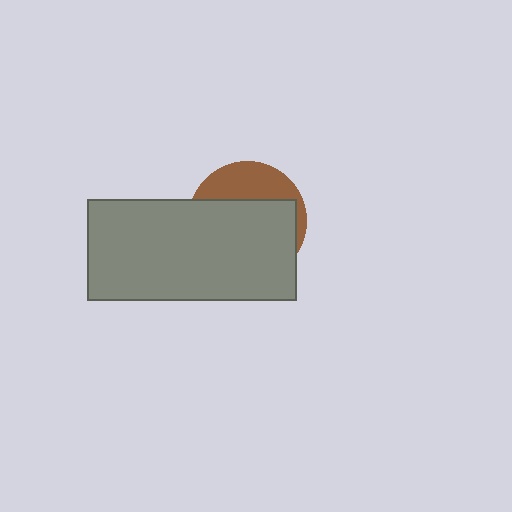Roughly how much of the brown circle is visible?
A small part of it is visible (roughly 31%).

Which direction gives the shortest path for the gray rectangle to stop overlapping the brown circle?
Moving down gives the shortest separation.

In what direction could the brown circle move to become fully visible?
The brown circle could move up. That would shift it out from behind the gray rectangle entirely.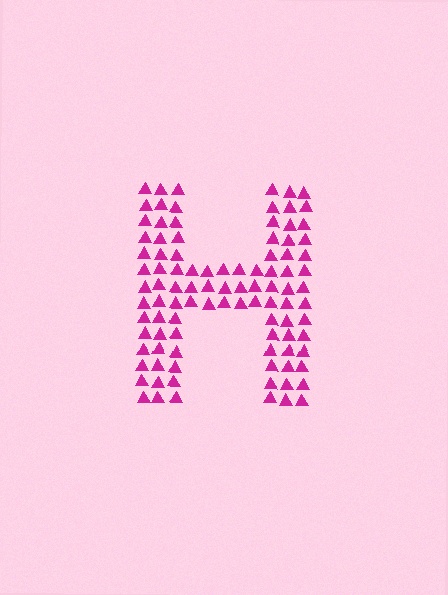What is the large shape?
The large shape is the letter H.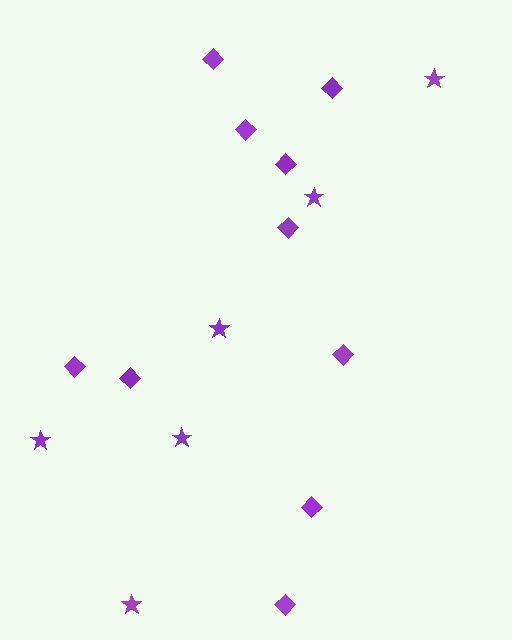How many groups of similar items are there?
There are 2 groups: one group of diamonds (10) and one group of stars (6).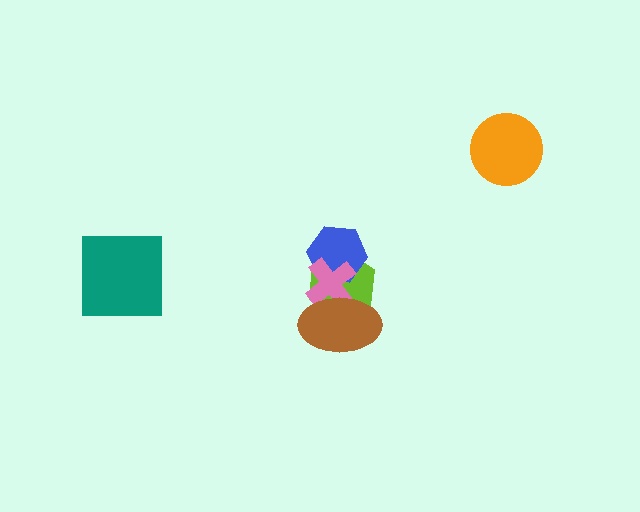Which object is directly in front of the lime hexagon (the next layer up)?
The blue hexagon is directly in front of the lime hexagon.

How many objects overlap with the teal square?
0 objects overlap with the teal square.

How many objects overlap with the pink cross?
3 objects overlap with the pink cross.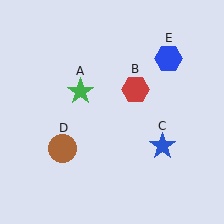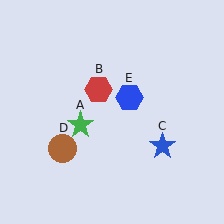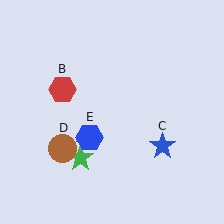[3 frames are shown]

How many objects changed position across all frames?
3 objects changed position: green star (object A), red hexagon (object B), blue hexagon (object E).